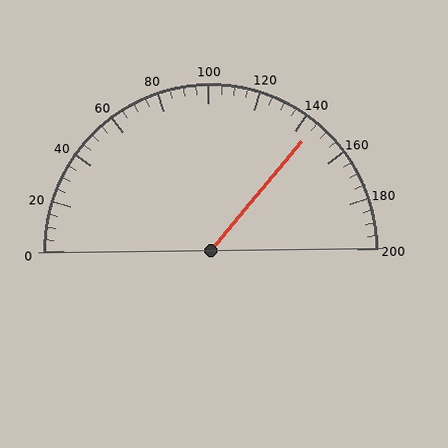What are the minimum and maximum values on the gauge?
The gauge ranges from 0 to 200.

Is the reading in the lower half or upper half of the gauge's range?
The reading is in the upper half of the range (0 to 200).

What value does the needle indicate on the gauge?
The needle indicates approximately 145.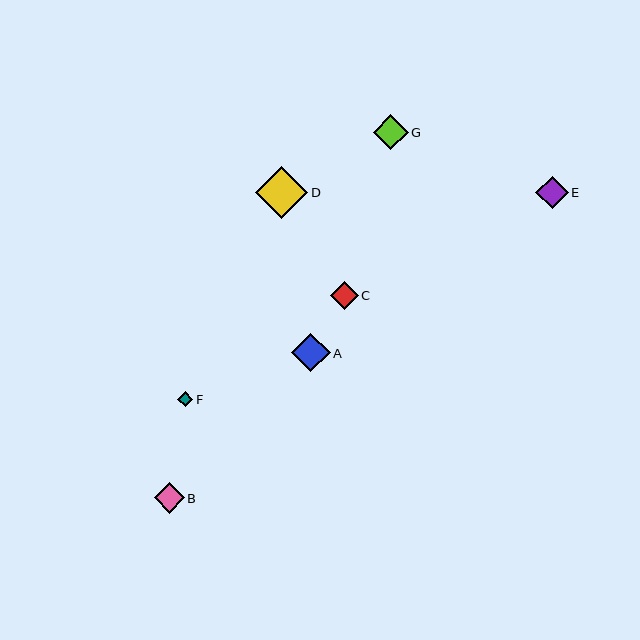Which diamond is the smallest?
Diamond F is the smallest with a size of approximately 15 pixels.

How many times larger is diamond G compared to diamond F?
Diamond G is approximately 2.3 times the size of diamond F.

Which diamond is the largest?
Diamond D is the largest with a size of approximately 52 pixels.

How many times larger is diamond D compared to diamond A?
Diamond D is approximately 1.4 times the size of diamond A.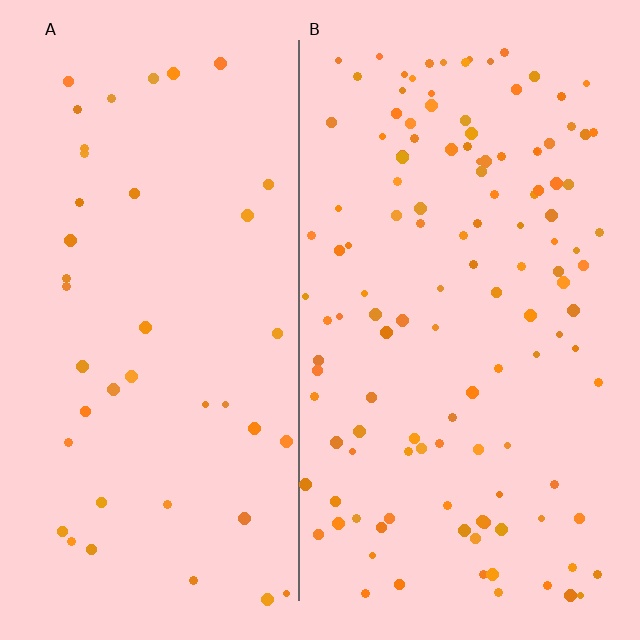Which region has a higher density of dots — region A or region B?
B (the right).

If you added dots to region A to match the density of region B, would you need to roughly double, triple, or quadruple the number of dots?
Approximately triple.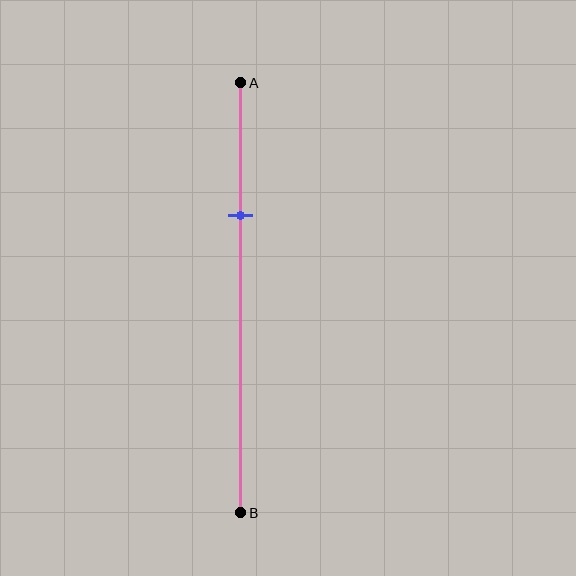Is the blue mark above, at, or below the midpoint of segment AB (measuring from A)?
The blue mark is above the midpoint of segment AB.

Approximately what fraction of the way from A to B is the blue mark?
The blue mark is approximately 30% of the way from A to B.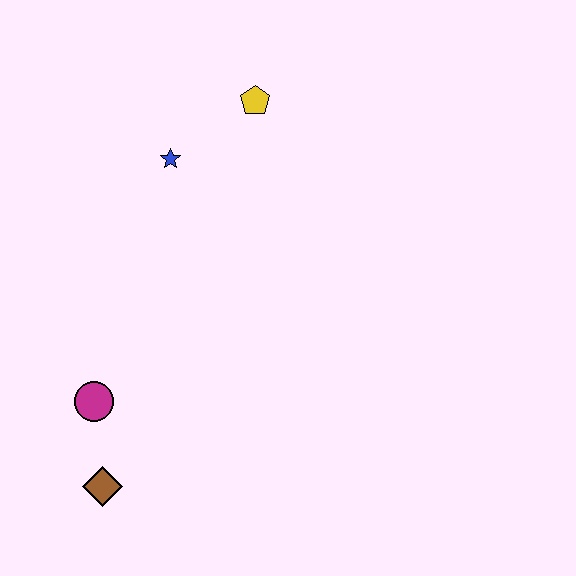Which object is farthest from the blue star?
The brown diamond is farthest from the blue star.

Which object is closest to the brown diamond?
The magenta circle is closest to the brown diamond.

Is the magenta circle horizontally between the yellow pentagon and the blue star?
No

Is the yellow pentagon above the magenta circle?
Yes